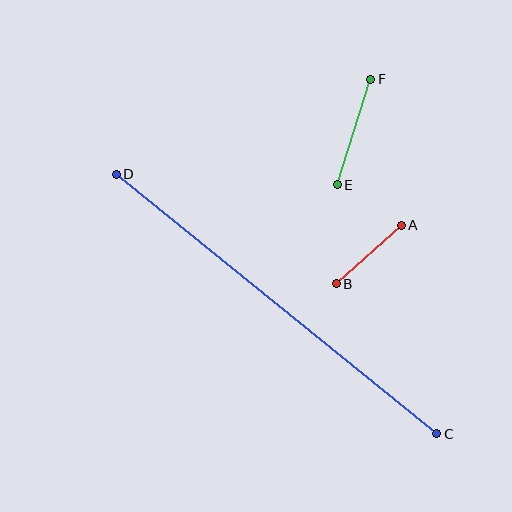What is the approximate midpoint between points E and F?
The midpoint is at approximately (354, 132) pixels.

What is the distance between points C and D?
The distance is approximately 412 pixels.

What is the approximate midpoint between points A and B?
The midpoint is at approximately (369, 254) pixels.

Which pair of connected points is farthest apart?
Points C and D are farthest apart.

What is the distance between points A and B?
The distance is approximately 88 pixels.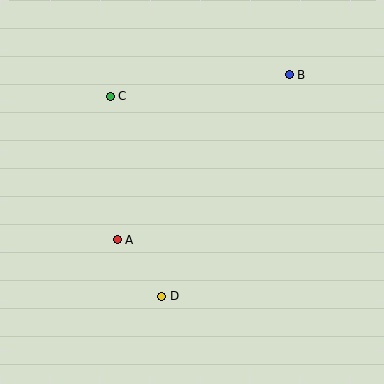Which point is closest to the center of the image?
Point A at (117, 240) is closest to the center.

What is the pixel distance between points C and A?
The distance between C and A is 144 pixels.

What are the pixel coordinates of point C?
Point C is at (110, 96).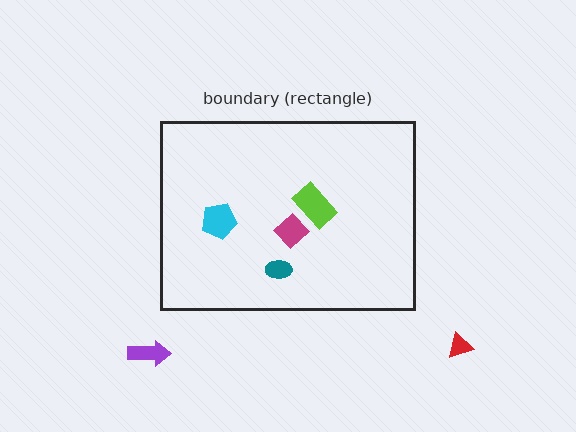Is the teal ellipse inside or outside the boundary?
Inside.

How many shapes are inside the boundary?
4 inside, 2 outside.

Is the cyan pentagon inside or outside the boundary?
Inside.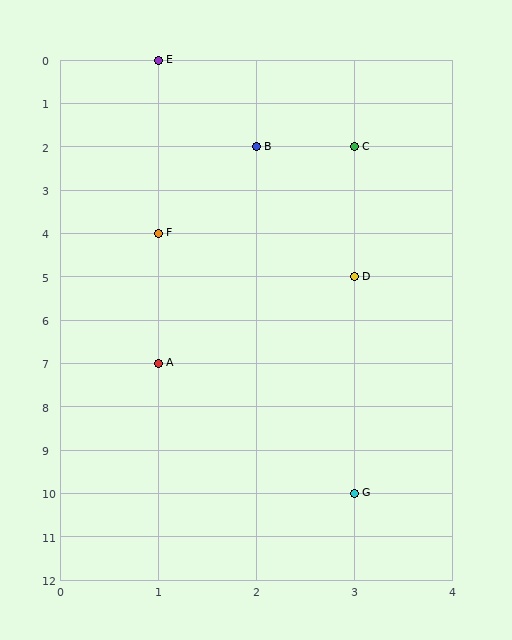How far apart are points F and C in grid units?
Points F and C are 2 columns and 2 rows apart (about 2.8 grid units diagonally).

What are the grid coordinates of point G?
Point G is at grid coordinates (3, 10).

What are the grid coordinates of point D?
Point D is at grid coordinates (3, 5).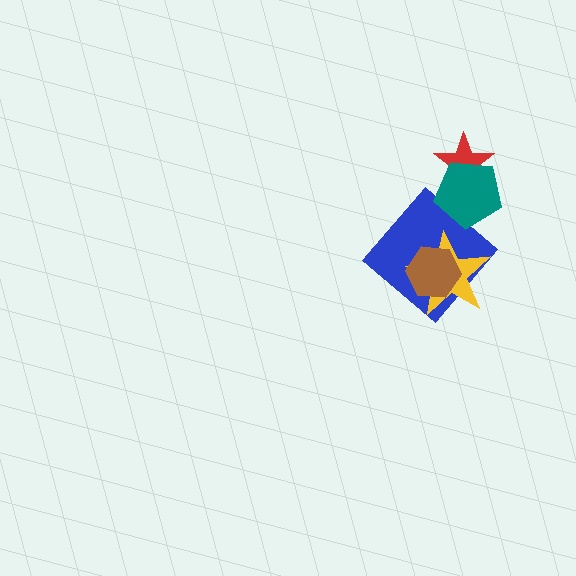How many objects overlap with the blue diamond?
3 objects overlap with the blue diamond.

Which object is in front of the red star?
The teal pentagon is in front of the red star.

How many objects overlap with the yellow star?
2 objects overlap with the yellow star.